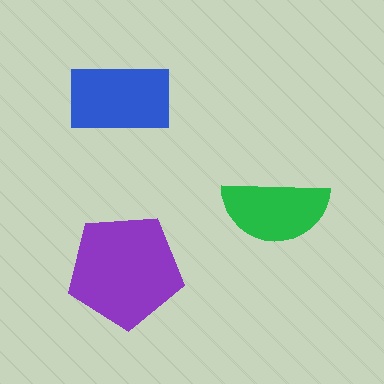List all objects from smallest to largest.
The green semicircle, the blue rectangle, the purple pentagon.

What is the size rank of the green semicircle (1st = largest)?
3rd.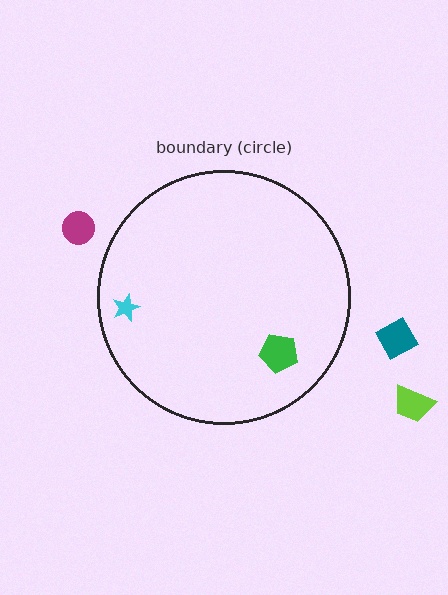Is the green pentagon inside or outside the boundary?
Inside.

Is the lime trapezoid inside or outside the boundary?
Outside.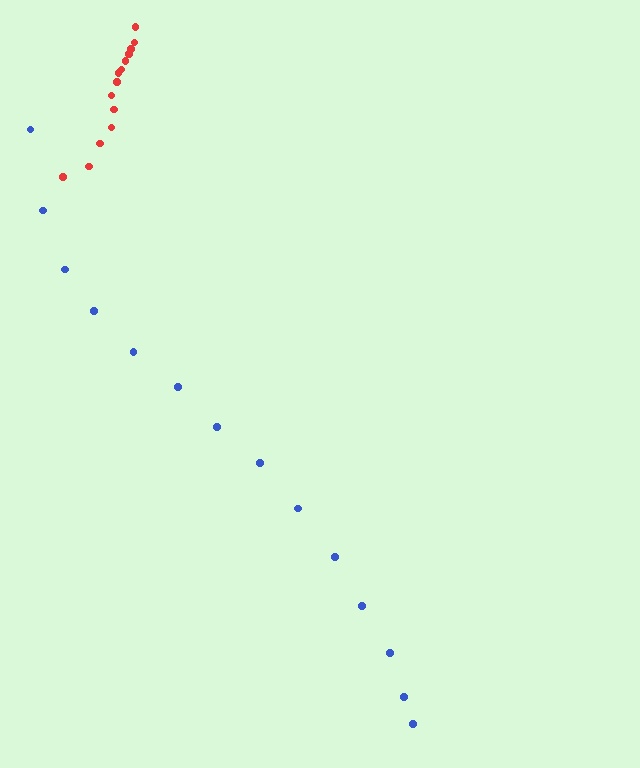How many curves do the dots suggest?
There are 2 distinct paths.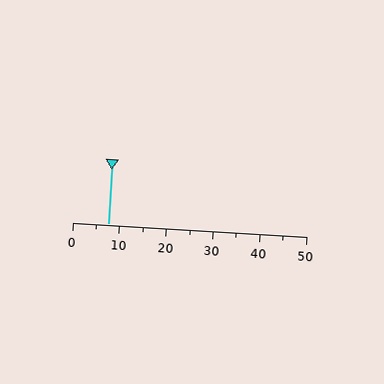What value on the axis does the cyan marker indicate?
The marker indicates approximately 7.5.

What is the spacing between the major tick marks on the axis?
The major ticks are spaced 10 apart.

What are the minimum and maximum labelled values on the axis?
The axis runs from 0 to 50.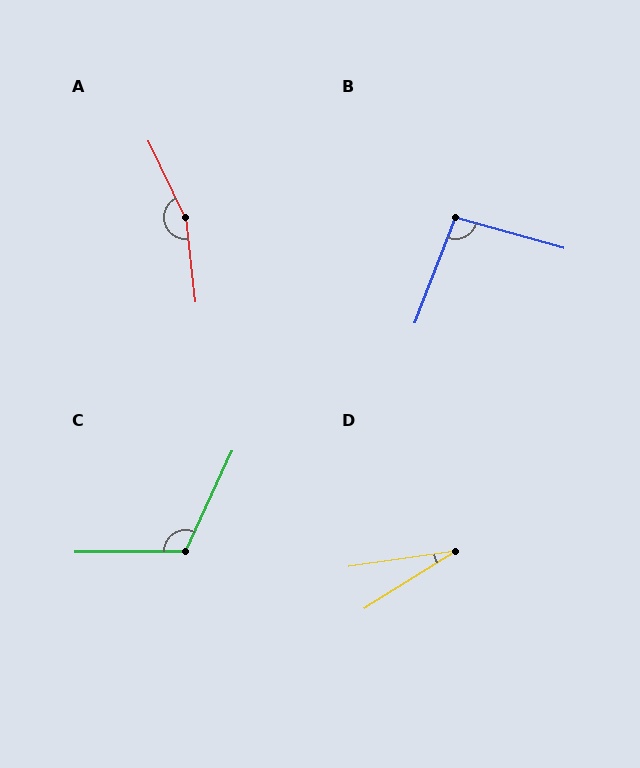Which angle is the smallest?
D, at approximately 24 degrees.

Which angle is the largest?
A, at approximately 161 degrees.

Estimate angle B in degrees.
Approximately 96 degrees.